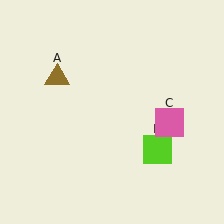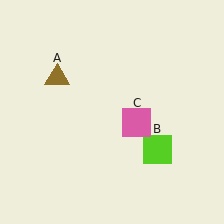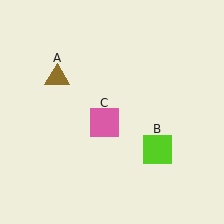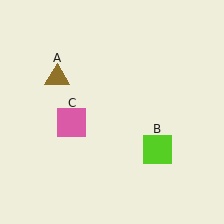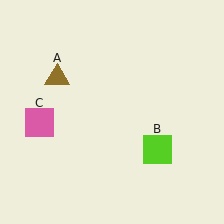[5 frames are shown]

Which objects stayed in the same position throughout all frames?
Brown triangle (object A) and lime square (object B) remained stationary.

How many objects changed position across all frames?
1 object changed position: pink square (object C).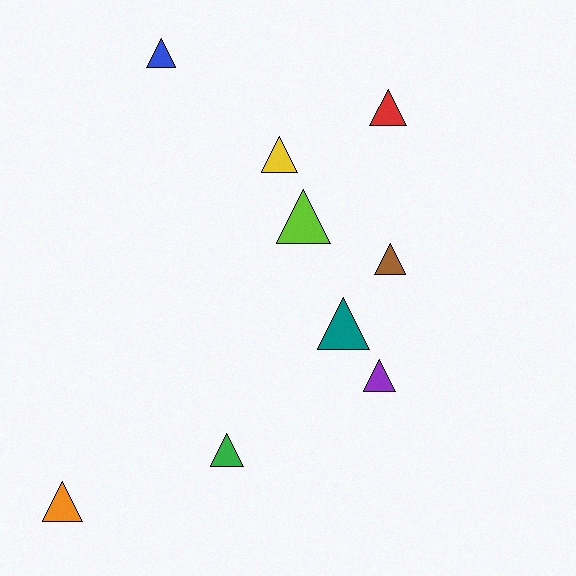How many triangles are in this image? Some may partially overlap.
There are 9 triangles.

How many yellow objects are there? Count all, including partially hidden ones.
There is 1 yellow object.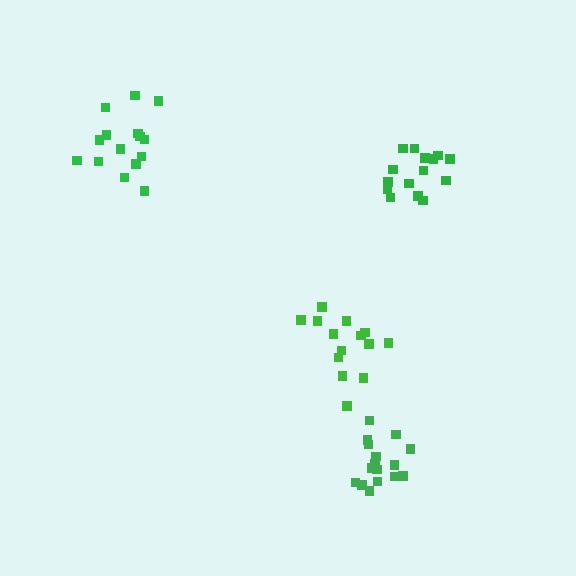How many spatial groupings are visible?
There are 4 spatial groupings.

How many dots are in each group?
Group 1: 15 dots, Group 2: 17 dots, Group 3: 15 dots, Group 4: 15 dots (62 total).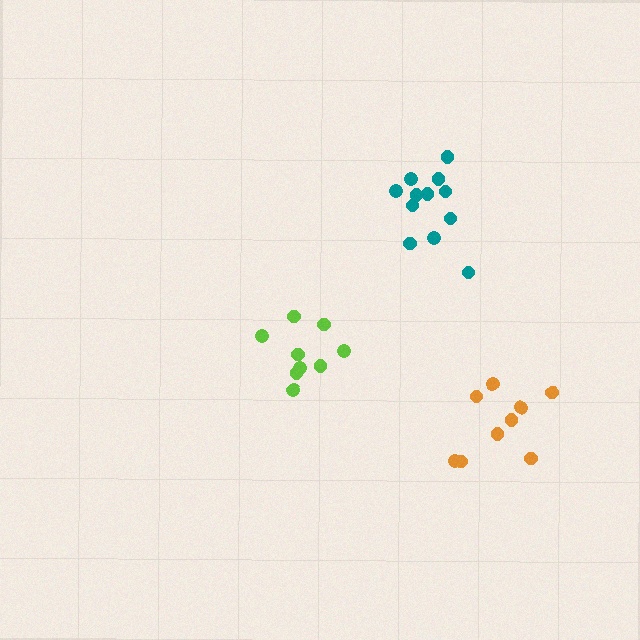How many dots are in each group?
Group 1: 9 dots, Group 2: 12 dots, Group 3: 9 dots (30 total).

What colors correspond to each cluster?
The clusters are colored: orange, teal, lime.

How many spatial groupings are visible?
There are 3 spatial groupings.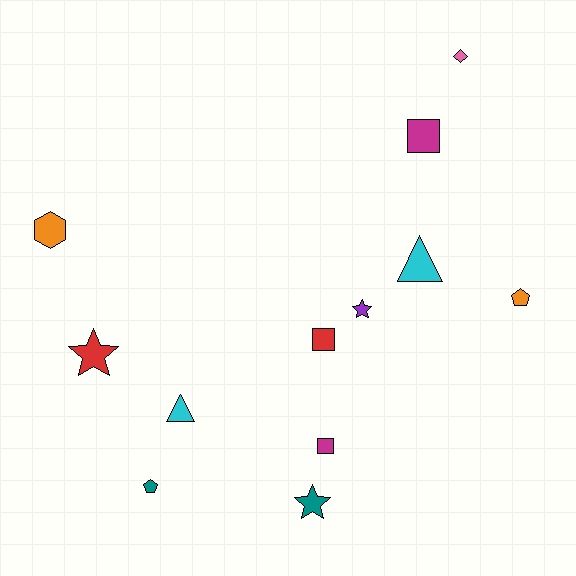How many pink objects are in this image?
There is 1 pink object.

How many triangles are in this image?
There are 2 triangles.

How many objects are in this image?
There are 12 objects.